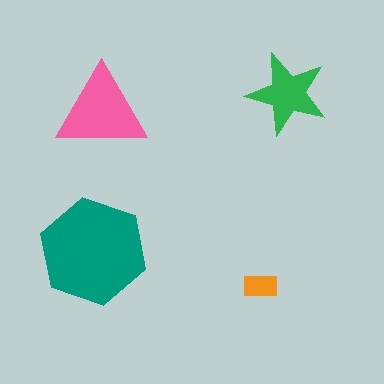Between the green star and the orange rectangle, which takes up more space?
The green star.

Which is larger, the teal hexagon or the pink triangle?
The teal hexagon.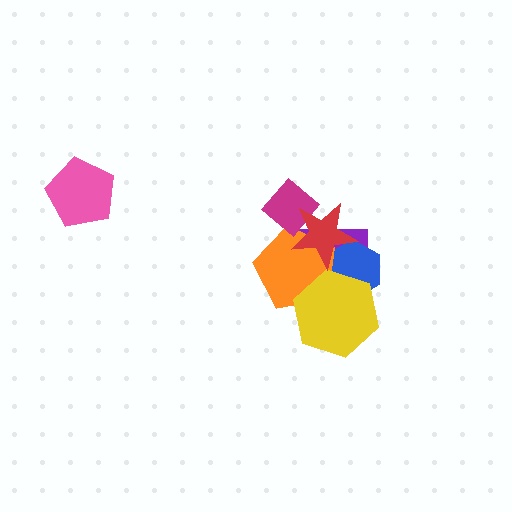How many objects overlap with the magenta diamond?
2 objects overlap with the magenta diamond.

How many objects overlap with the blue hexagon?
4 objects overlap with the blue hexagon.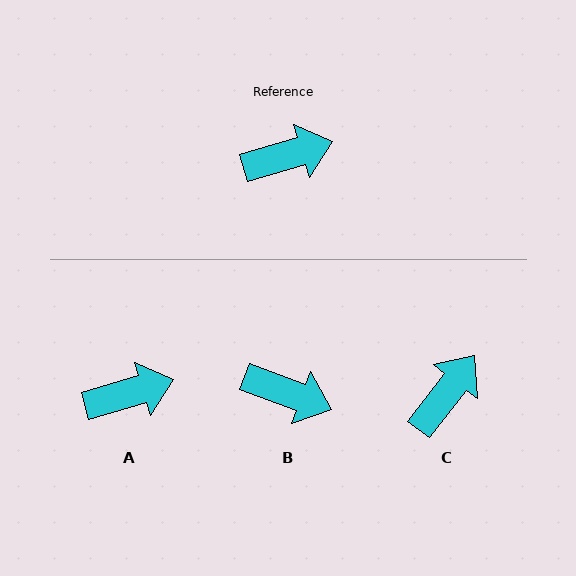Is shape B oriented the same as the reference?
No, it is off by about 37 degrees.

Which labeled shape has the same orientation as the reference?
A.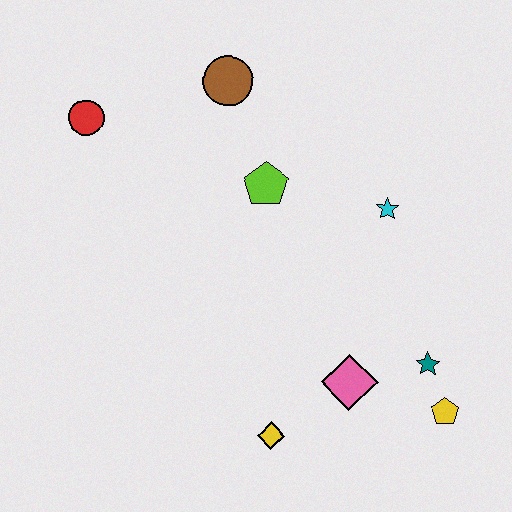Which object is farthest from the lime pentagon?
The yellow pentagon is farthest from the lime pentagon.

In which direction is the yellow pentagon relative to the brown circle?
The yellow pentagon is below the brown circle.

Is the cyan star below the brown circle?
Yes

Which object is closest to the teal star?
The yellow pentagon is closest to the teal star.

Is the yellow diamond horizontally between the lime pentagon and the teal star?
Yes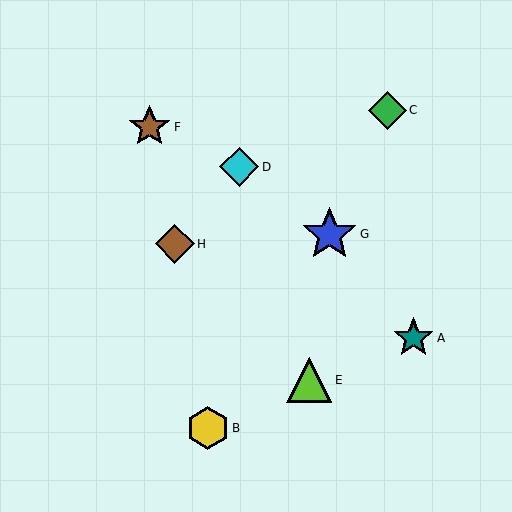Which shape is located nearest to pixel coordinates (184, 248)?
The brown diamond (labeled H) at (175, 244) is nearest to that location.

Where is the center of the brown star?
The center of the brown star is at (150, 127).